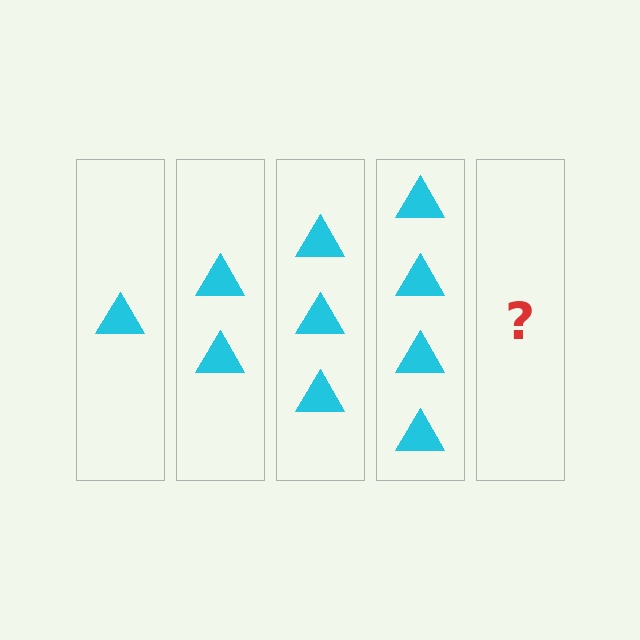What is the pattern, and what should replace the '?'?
The pattern is that each step adds one more triangle. The '?' should be 5 triangles.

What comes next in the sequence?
The next element should be 5 triangles.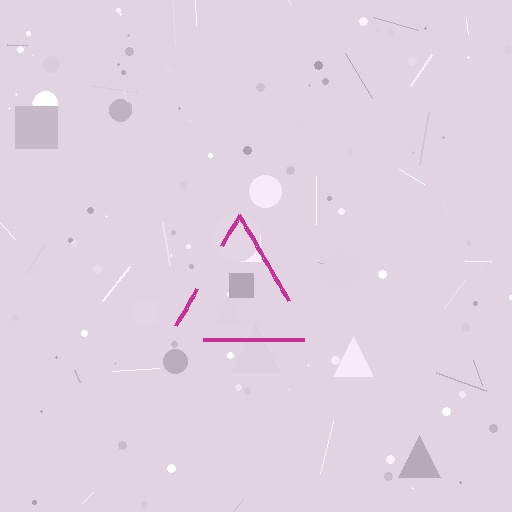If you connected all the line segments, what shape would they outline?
They would outline a triangle.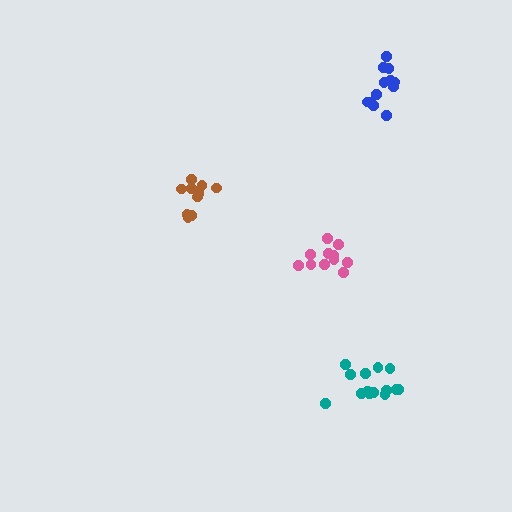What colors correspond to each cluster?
The clusters are colored: pink, blue, brown, teal.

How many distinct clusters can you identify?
There are 4 distinct clusters.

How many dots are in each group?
Group 1: 11 dots, Group 2: 12 dots, Group 3: 10 dots, Group 4: 14 dots (47 total).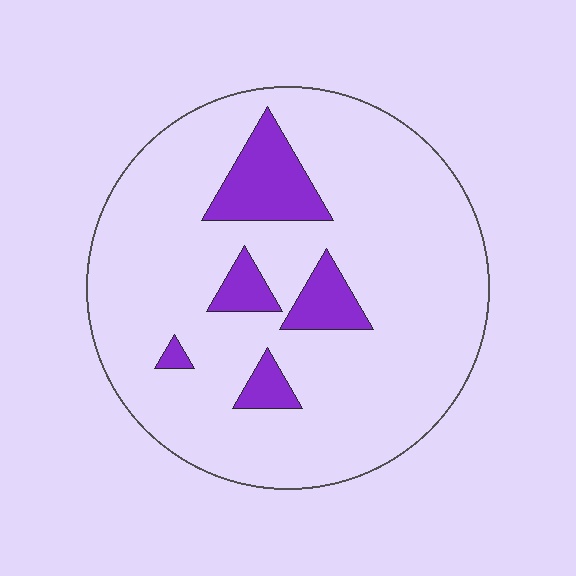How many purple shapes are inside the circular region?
5.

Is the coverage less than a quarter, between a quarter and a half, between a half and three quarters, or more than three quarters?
Less than a quarter.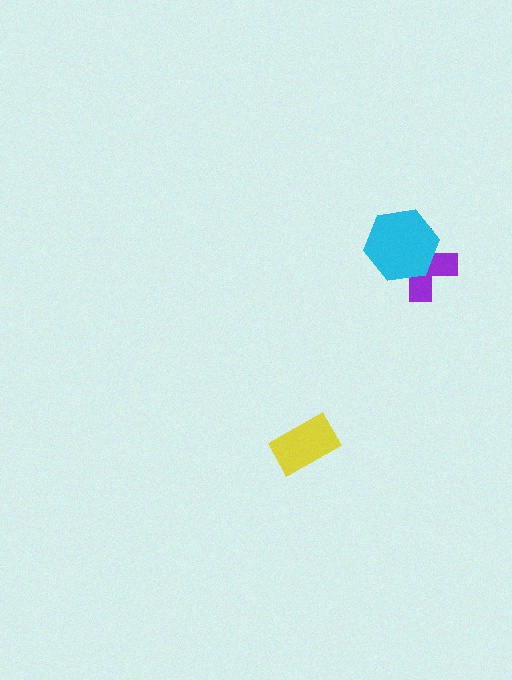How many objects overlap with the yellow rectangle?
0 objects overlap with the yellow rectangle.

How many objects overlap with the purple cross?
1 object overlaps with the purple cross.